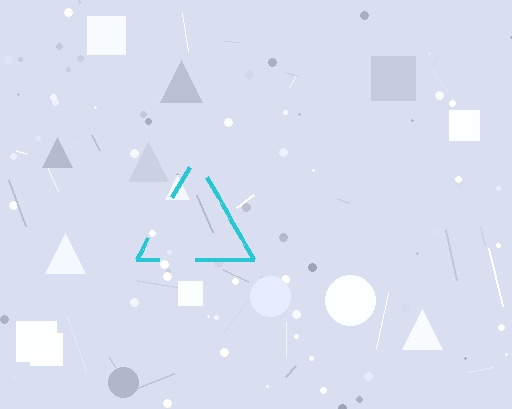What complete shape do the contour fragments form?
The contour fragments form a triangle.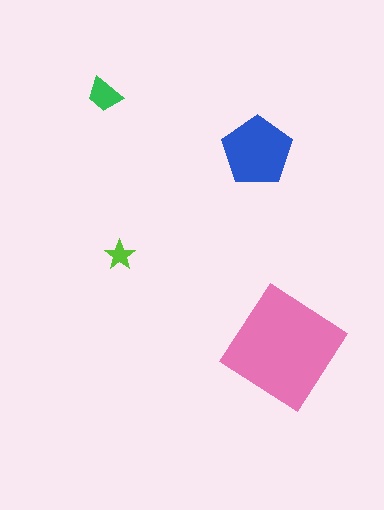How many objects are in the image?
There are 4 objects in the image.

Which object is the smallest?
The lime star.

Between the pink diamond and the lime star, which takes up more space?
The pink diamond.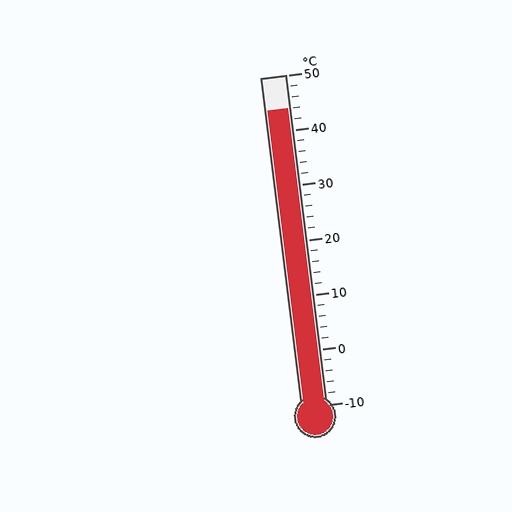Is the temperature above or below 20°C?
The temperature is above 20°C.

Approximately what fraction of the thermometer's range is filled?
The thermometer is filled to approximately 90% of its range.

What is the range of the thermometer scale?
The thermometer scale ranges from -10°C to 50°C.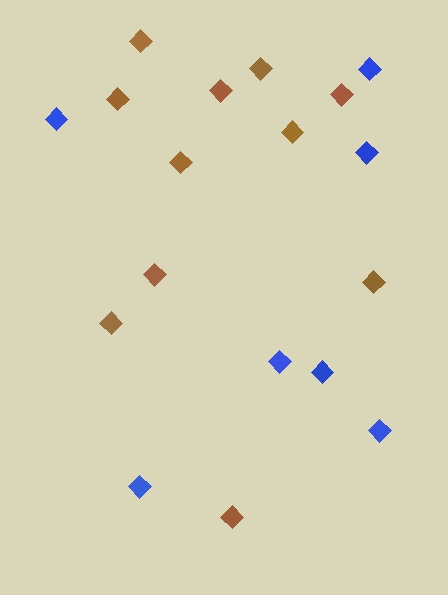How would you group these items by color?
There are 2 groups: one group of brown diamonds (11) and one group of blue diamonds (7).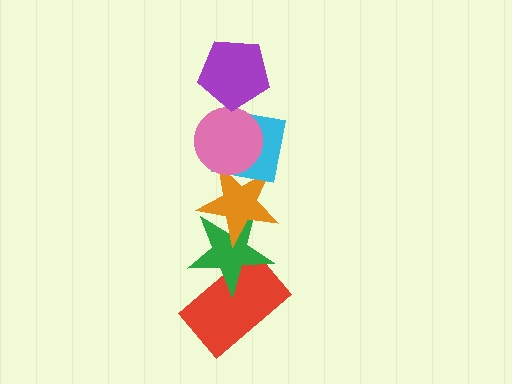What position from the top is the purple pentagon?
The purple pentagon is 1st from the top.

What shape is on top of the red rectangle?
The green star is on top of the red rectangle.